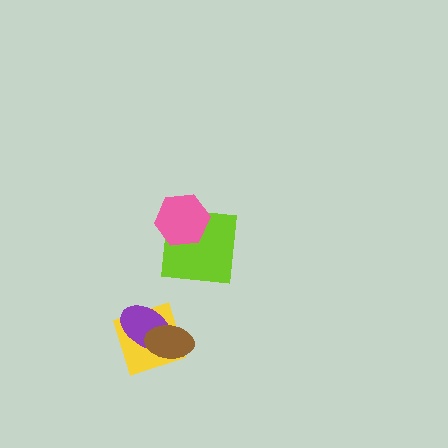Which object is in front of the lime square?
The pink hexagon is in front of the lime square.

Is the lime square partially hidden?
Yes, it is partially covered by another shape.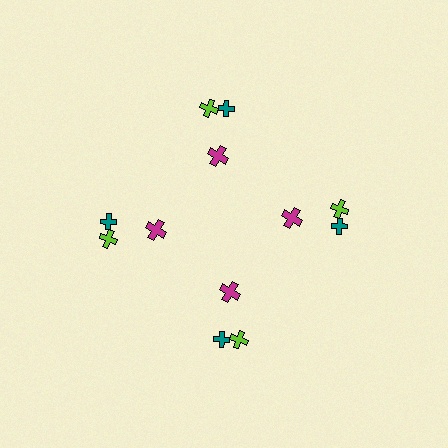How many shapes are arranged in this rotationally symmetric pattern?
There are 12 shapes, arranged in 4 groups of 3.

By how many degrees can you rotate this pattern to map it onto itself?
The pattern maps onto itself every 90 degrees of rotation.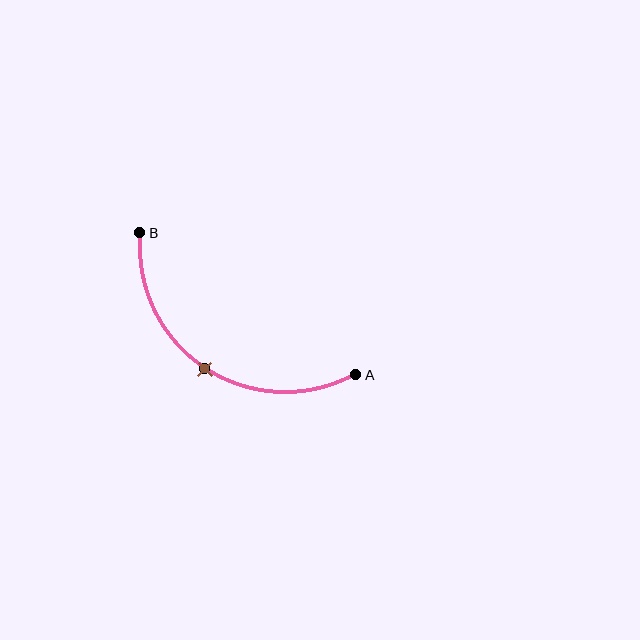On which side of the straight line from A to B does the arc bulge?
The arc bulges below the straight line connecting A and B.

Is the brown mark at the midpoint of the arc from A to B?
Yes. The brown mark lies on the arc at equal arc-length from both A and B — it is the arc midpoint.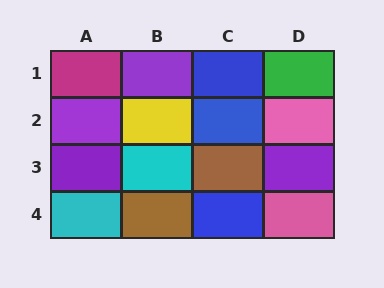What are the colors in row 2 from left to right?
Purple, yellow, blue, pink.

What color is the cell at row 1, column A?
Magenta.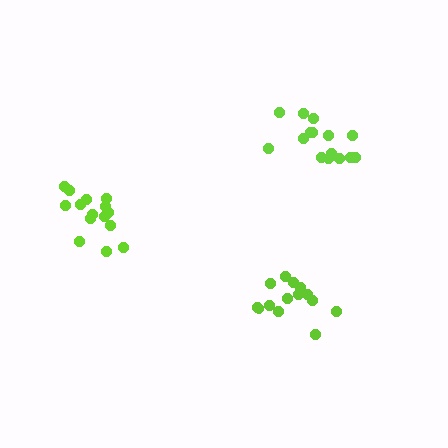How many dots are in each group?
Group 1: 14 dots, Group 2: 15 dots, Group 3: 15 dots (44 total).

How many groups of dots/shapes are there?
There are 3 groups.